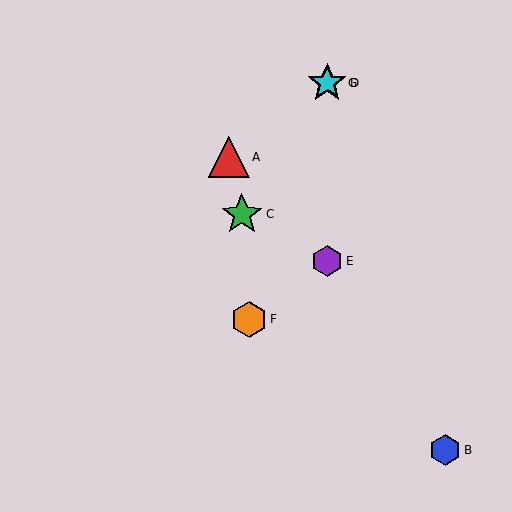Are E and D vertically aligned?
Yes, both are at x≈327.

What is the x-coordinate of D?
Object D is at x≈327.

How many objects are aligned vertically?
3 objects (D, E, G) are aligned vertically.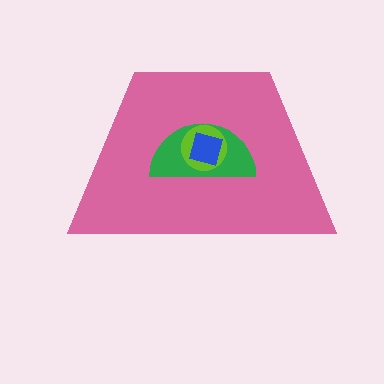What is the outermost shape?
The pink trapezoid.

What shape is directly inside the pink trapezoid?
The green semicircle.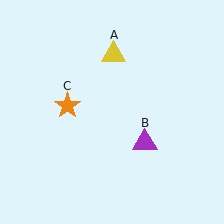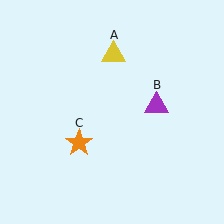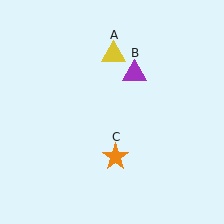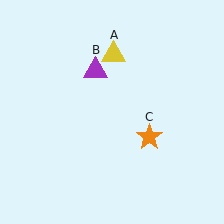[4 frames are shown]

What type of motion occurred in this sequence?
The purple triangle (object B), orange star (object C) rotated counterclockwise around the center of the scene.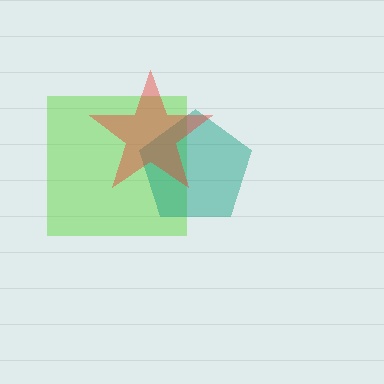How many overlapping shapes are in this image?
There are 3 overlapping shapes in the image.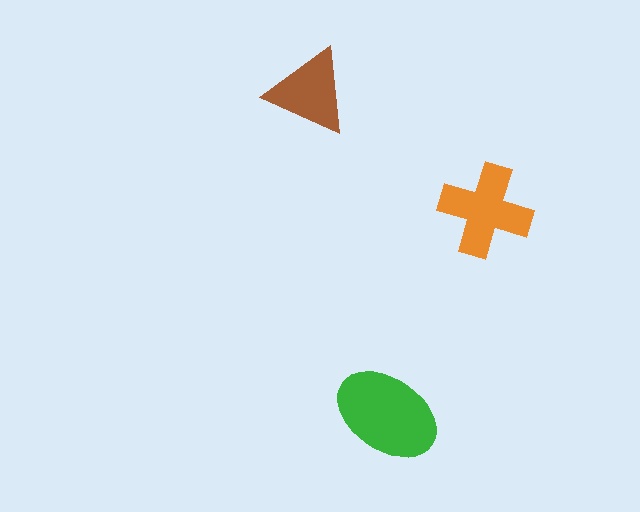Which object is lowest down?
The green ellipse is bottommost.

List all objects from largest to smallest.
The green ellipse, the orange cross, the brown triangle.